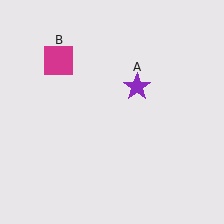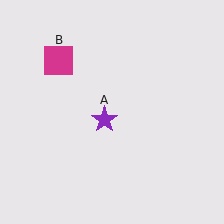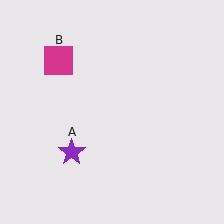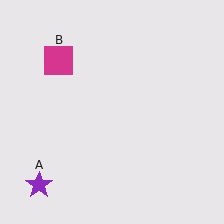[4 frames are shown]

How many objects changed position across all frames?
1 object changed position: purple star (object A).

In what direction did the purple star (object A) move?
The purple star (object A) moved down and to the left.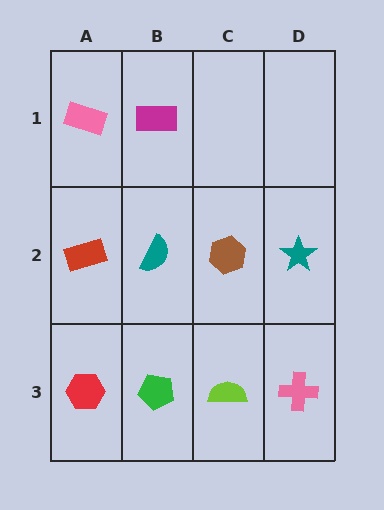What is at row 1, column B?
A magenta rectangle.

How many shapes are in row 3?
4 shapes.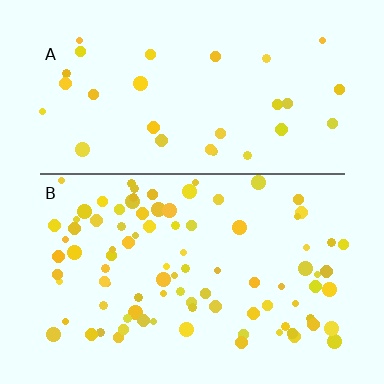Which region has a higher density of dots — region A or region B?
B (the bottom).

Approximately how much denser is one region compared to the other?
Approximately 3.0× — region B over region A.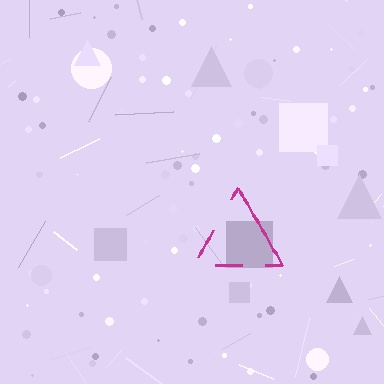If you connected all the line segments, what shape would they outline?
They would outline a triangle.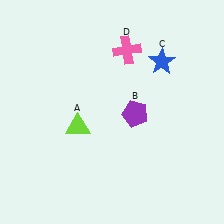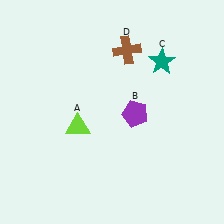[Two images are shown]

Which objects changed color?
C changed from blue to teal. D changed from pink to brown.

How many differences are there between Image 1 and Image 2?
There are 2 differences between the two images.